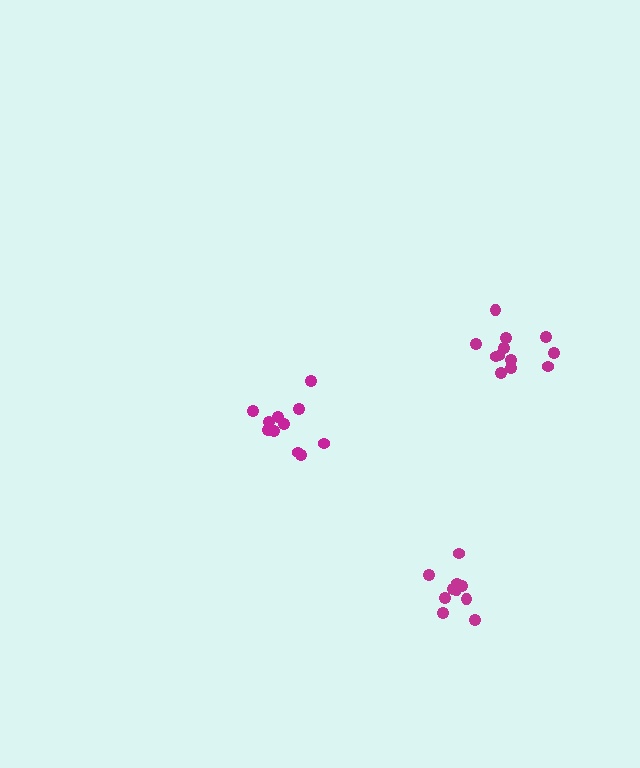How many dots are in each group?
Group 1: 11 dots, Group 2: 10 dots, Group 3: 12 dots (33 total).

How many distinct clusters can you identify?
There are 3 distinct clusters.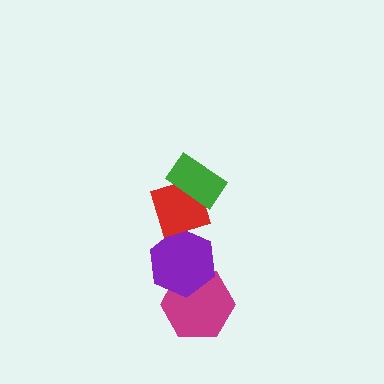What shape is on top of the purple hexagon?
The red diamond is on top of the purple hexagon.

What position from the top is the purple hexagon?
The purple hexagon is 3rd from the top.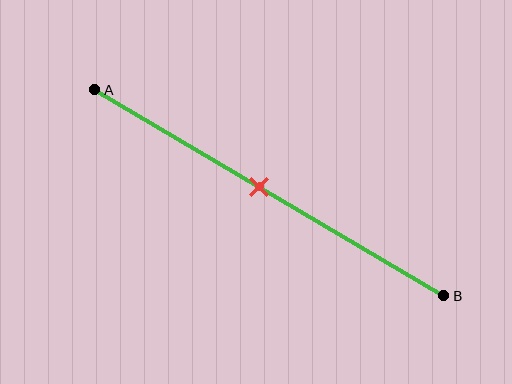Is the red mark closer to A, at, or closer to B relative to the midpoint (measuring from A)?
The red mark is approximately at the midpoint of segment AB.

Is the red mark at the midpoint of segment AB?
Yes, the mark is approximately at the midpoint.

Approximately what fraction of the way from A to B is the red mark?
The red mark is approximately 45% of the way from A to B.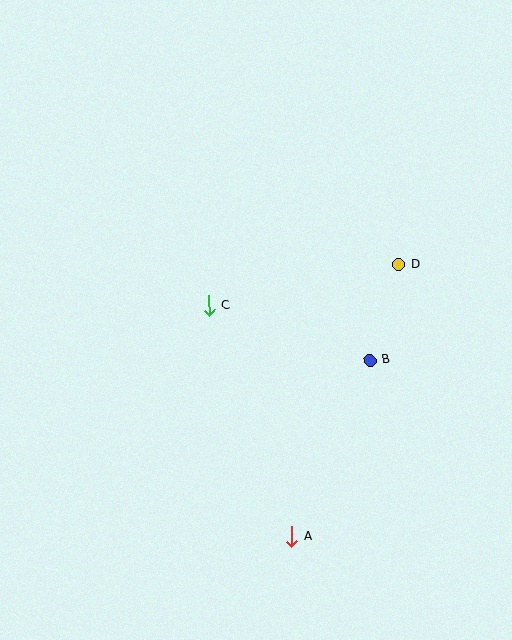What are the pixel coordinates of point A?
Point A is at (292, 536).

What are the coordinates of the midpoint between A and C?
The midpoint between A and C is at (250, 421).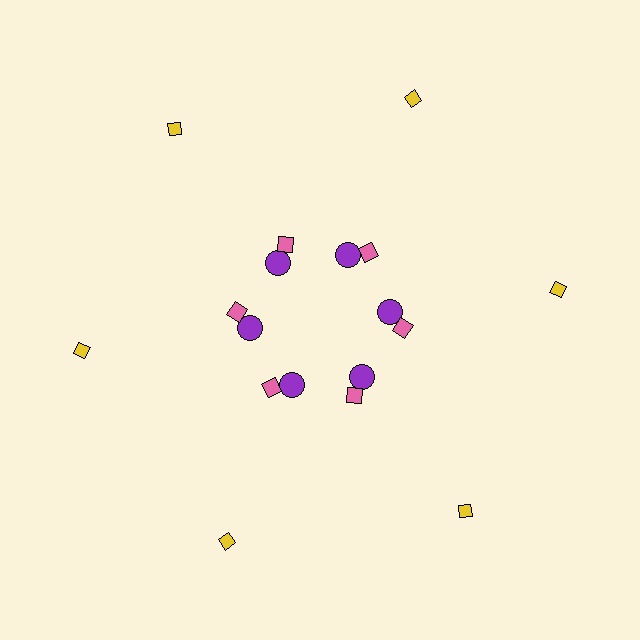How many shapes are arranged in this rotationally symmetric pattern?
There are 18 shapes, arranged in 6 groups of 3.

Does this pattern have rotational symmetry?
Yes, this pattern has 6-fold rotational symmetry. It looks the same after rotating 60 degrees around the center.